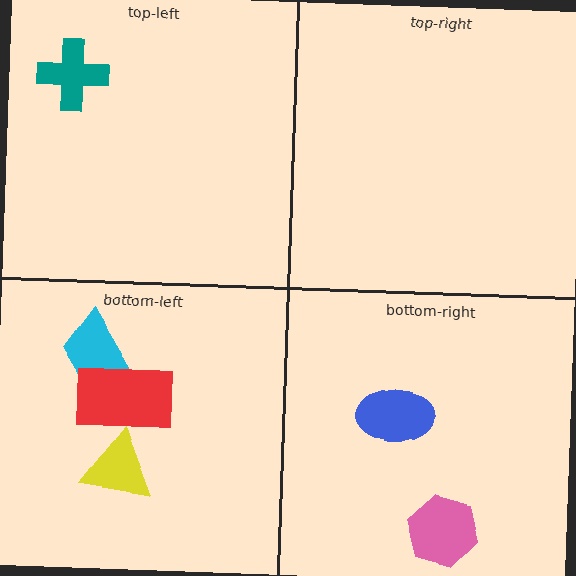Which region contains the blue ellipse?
The bottom-right region.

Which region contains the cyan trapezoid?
The bottom-left region.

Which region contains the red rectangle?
The bottom-left region.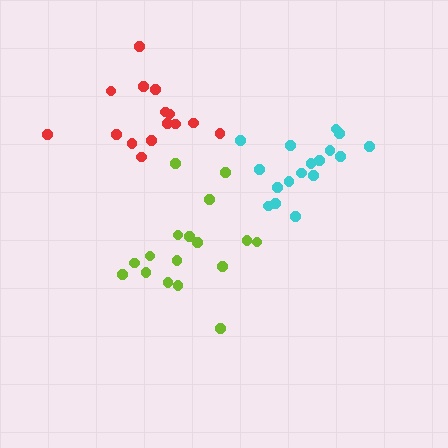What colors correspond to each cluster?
The clusters are colored: cyan, lime, red.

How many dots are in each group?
Group 1: 17 dots, Group 2: 17 dots, Group 3: 15 dots (49 total).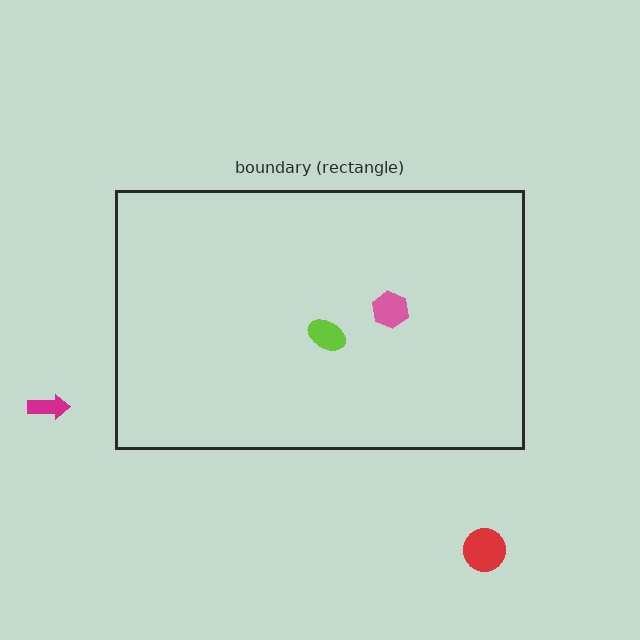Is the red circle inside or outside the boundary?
Outside.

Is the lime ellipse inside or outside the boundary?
Inside.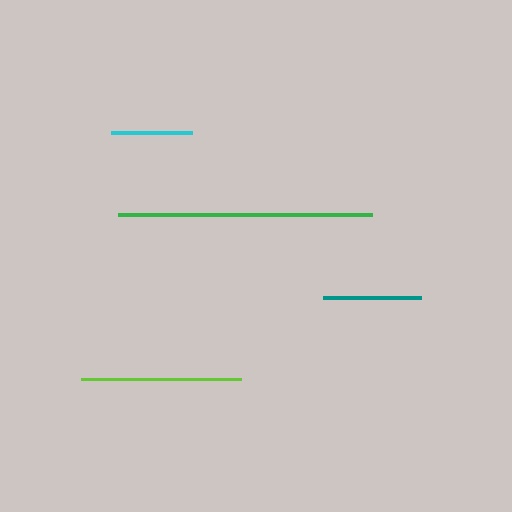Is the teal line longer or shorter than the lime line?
The lime line is longer than the teal line.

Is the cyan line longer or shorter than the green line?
The green line is longer than the cyan line.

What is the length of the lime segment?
The lime segment is approximately 160 pixels long.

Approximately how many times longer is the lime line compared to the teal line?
The lime line is approximately 1.6 times the length of the teal line.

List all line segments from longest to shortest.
From longest to shortest: green, lime, teal, cyan.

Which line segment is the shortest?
The cyan line is the shortest at approximately 81 pixels.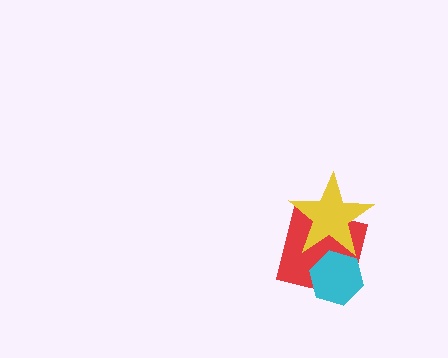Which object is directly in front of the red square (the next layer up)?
The yellow star is directly in front of the red square.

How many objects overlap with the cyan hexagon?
2 objects overlap with the cyan hexagon.